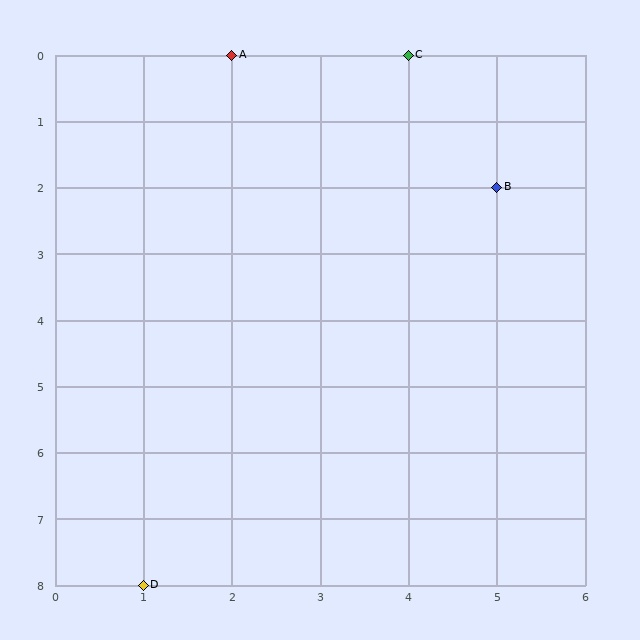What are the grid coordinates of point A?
Point A is at grid coordinates (2, 0).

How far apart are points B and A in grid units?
Points B and A are 3 columns and 2 rows apart (about 3.6 grid units diagonally).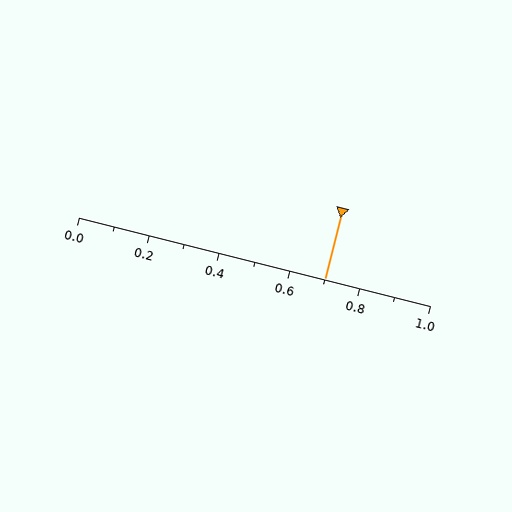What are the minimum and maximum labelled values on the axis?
The axis runs from 0.0 to 1.0.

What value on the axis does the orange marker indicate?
The marker indicates approximately 0.7.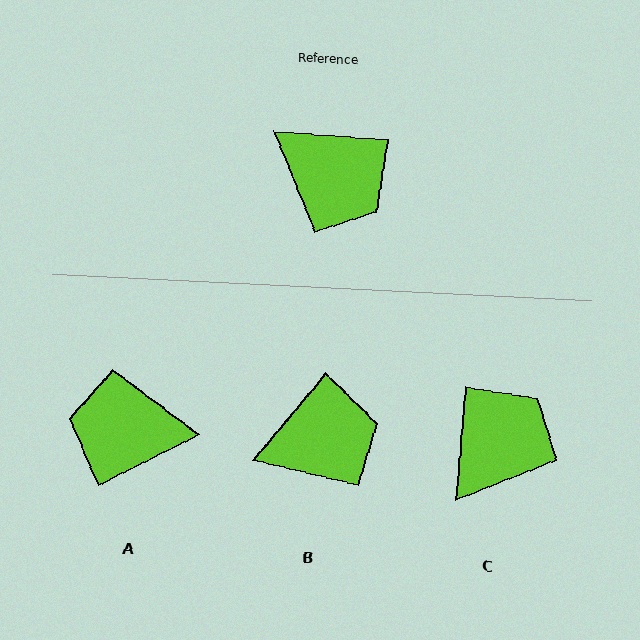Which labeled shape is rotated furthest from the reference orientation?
A, about 149 degrees away.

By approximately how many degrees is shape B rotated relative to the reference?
Approximately 55 degrees counter-clockwise.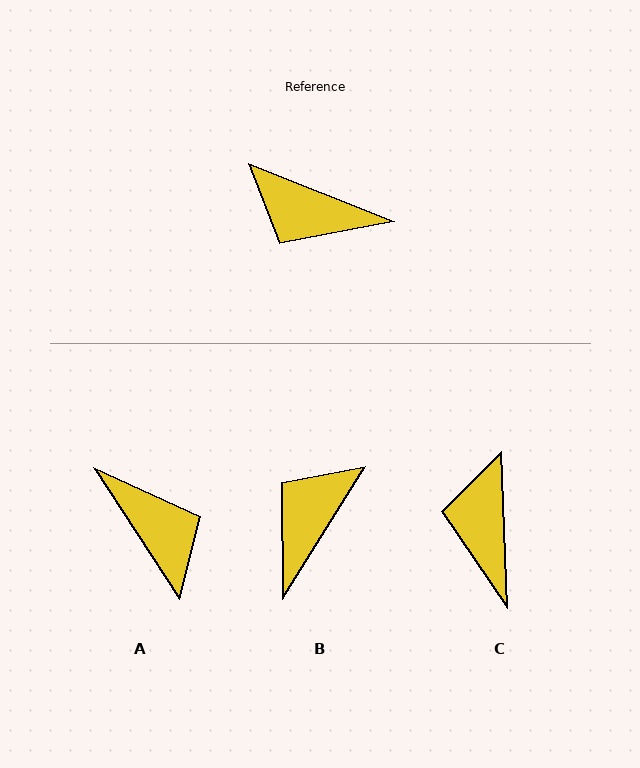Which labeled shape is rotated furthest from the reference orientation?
A, about 145 degrees away.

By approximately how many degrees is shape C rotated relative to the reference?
Approximately 66 degrees clockwise.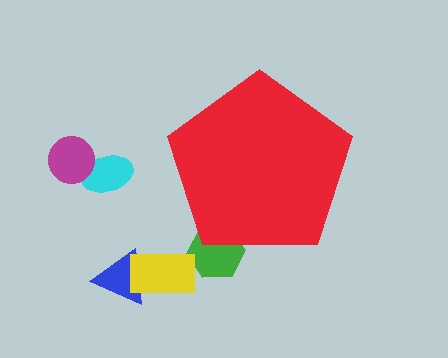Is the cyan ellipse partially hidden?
No, the cyan ellipse is fully visible.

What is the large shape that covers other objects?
A red pentagon.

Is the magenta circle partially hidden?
No, the magenta circle is fully visible.